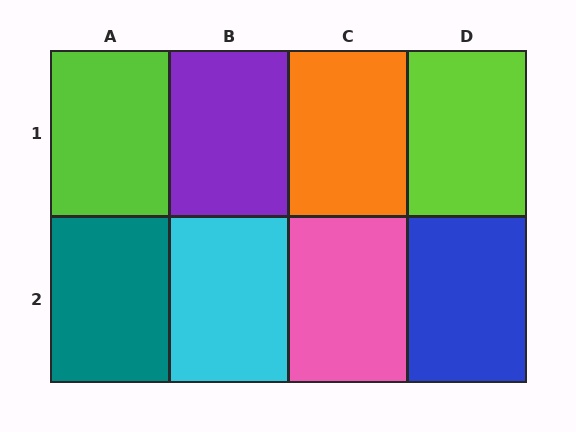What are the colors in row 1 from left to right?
Lime, purple, orange, lime.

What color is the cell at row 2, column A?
Teal.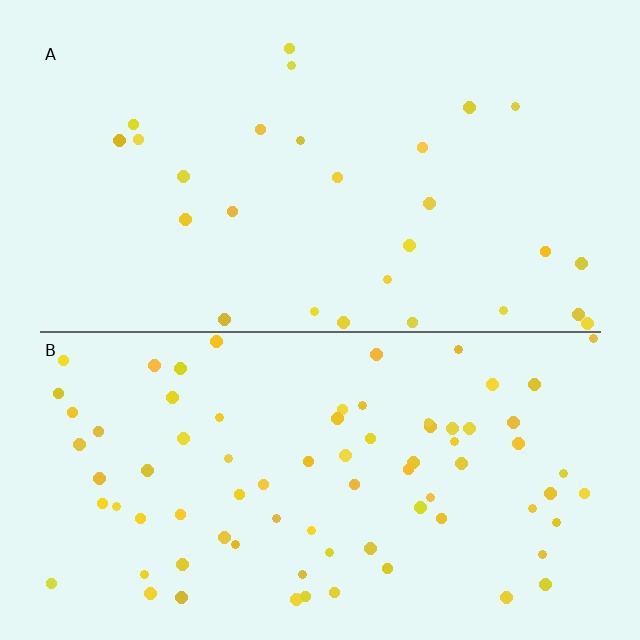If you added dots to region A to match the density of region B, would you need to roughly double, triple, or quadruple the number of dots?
Approximately triple.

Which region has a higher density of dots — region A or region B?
B (the bottom).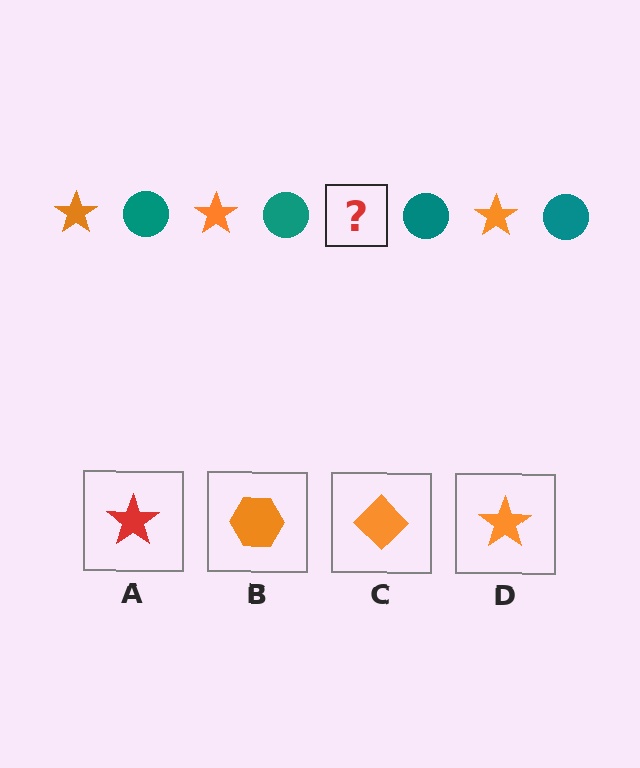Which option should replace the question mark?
Option D.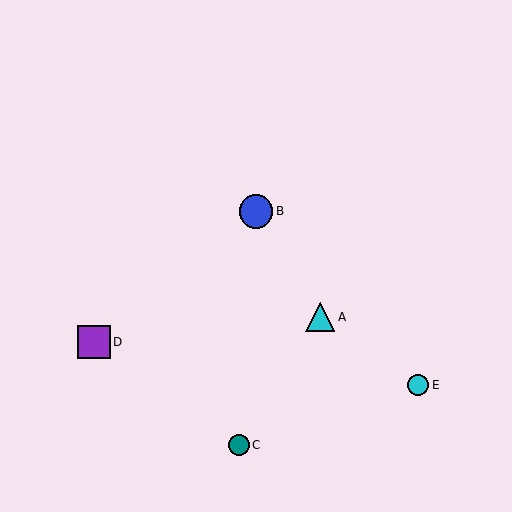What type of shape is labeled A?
Shape A is a cyan triangle.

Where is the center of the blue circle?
The center of the blue circle is at (256, 211).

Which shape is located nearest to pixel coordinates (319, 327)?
The cyan triangle (labeled A) at (320, 317) is nearest to that location.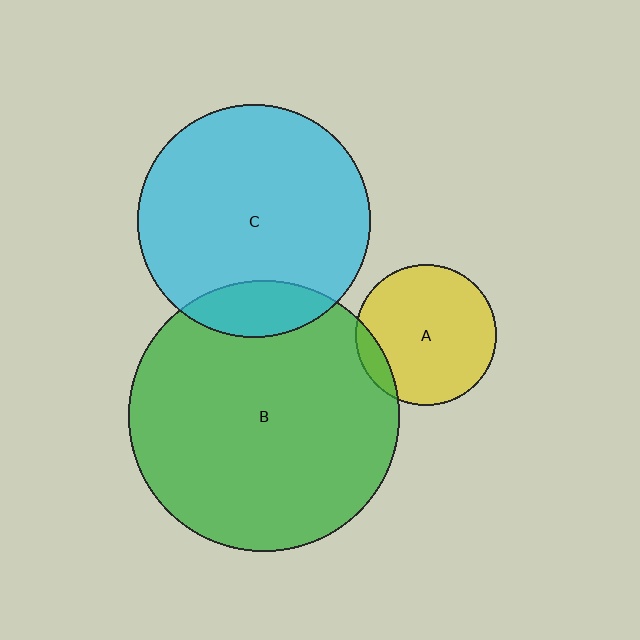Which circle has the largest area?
Circle B (green).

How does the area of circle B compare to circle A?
Approximately 3.7 times.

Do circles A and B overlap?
Yes.